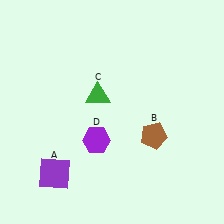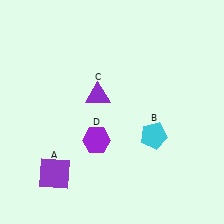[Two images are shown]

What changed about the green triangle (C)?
In Image 1, C is green. In Image 2, it changed to purple.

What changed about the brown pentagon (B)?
In Image 1, B is brown. In Image 2, it changed to cyan.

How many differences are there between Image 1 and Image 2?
There are 2 differences between the two images.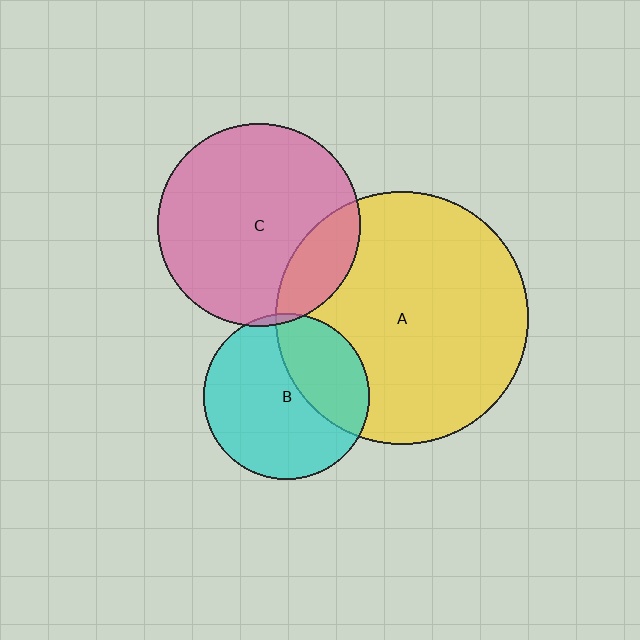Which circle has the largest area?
Circle A (yellow).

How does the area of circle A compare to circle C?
Approximately 1.6 times.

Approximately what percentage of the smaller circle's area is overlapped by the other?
Approximately 35%.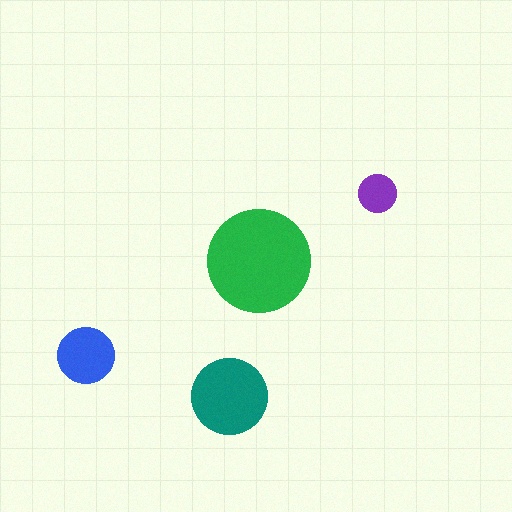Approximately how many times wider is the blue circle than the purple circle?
About 1.5 times wider.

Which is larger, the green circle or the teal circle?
The green one.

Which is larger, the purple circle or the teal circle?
The teal one.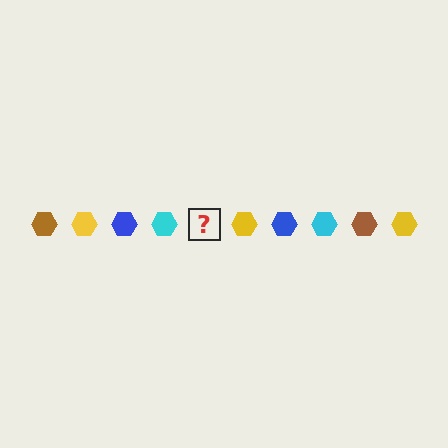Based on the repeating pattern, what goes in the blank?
The blank should be a brown hexagon.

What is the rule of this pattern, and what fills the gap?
The rule is that the pattern cycles through brown, yellow, blue, cyan hexagons. The gap should be filled with a brown hexagon.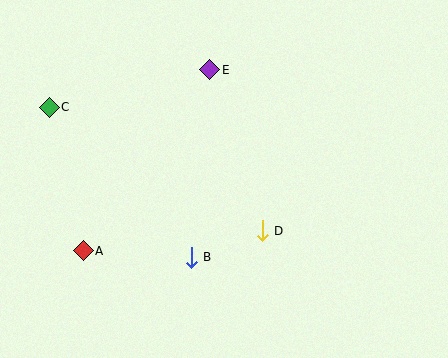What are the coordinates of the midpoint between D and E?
The midpoint between D and E is at (236, 150).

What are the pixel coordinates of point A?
Point A is at (83, 251).